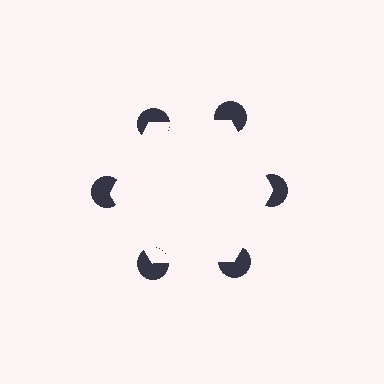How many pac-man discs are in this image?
There are 6 — one at each vertex of the illusory hexagon.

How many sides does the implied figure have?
6 sides.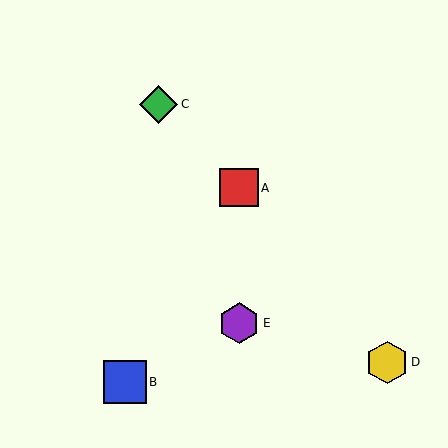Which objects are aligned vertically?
Objects A, E are aligned vertically.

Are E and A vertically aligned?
Yes, both are at x≈239.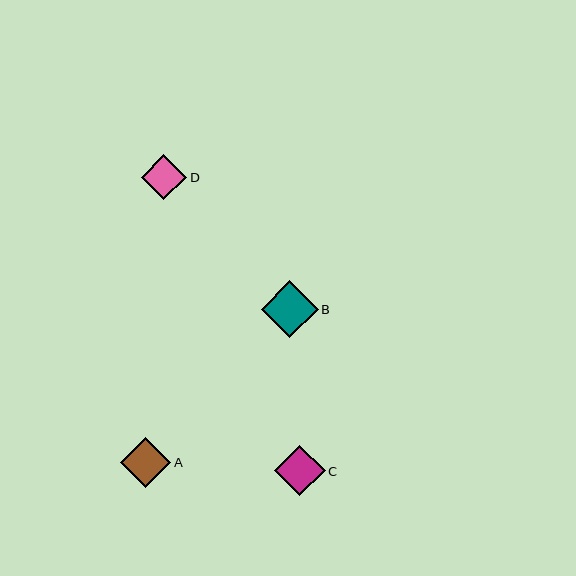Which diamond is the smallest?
Diamond D is the smallest with a size of approximately 45 pixels.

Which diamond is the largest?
Diamond B is the largest with a size of approximately 56 pixels.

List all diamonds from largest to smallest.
From largest to smallest: B, C, A, D.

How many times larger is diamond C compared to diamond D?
Diamond C is approximately 1.1 times the size of diamond D.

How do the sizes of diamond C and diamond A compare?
Diamond C and diamond A are approximately the same size.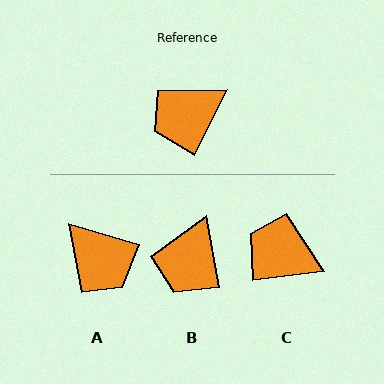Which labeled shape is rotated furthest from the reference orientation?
A, about 100 degrees away.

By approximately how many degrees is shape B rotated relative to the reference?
Approximately 36 degrees counter-clockwise.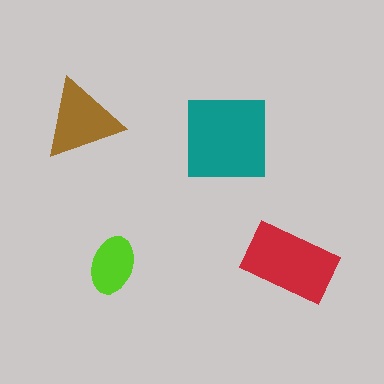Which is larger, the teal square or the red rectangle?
The teal square.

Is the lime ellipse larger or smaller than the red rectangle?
Smaller.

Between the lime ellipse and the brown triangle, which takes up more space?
The brown triangle.